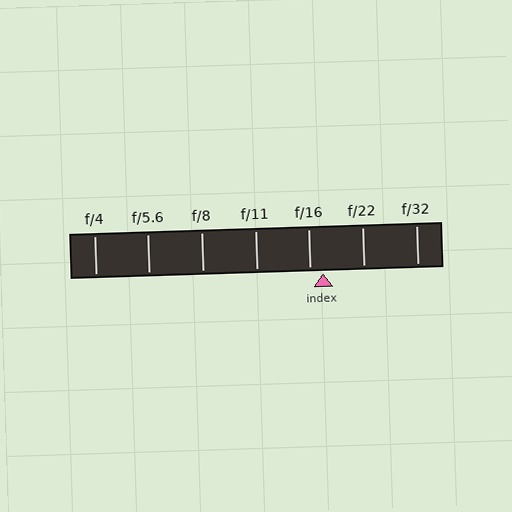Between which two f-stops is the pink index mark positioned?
The index mark is between f/16 and f/22.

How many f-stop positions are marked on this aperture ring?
There are 7 f-stop positions marked.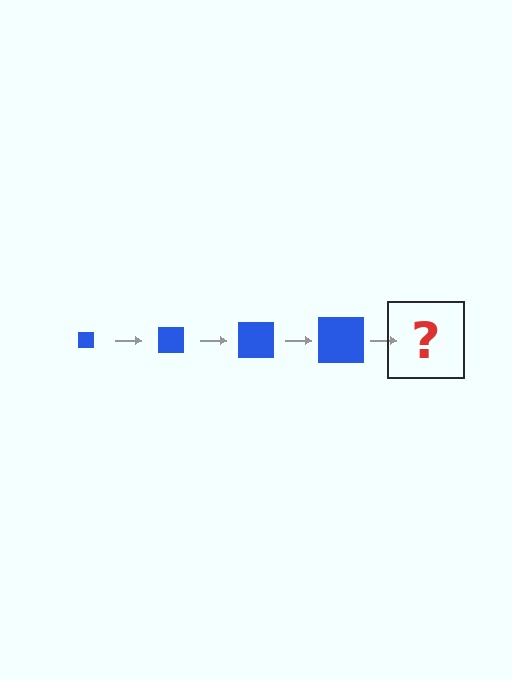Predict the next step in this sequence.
The next step is a blue square, larger than the previous one.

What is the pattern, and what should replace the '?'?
The pattern is that the square gets progressively larger each step. The '?' should be a blue square, larger than the previous one.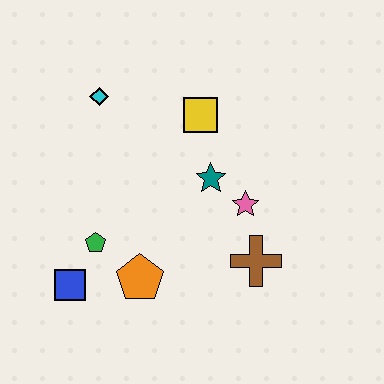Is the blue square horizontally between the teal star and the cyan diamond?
No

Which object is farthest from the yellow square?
The blue square is farthest from the yellow square.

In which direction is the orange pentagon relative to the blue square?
The orange pentagon is to the right of the blue square.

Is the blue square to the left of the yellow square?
Yes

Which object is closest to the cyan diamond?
The yellow square is closest to the cyan diamond.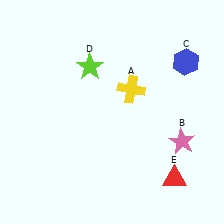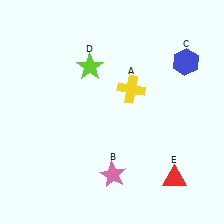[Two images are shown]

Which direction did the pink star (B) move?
The pink star (B) moved left.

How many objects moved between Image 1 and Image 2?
1 object moved between the two images.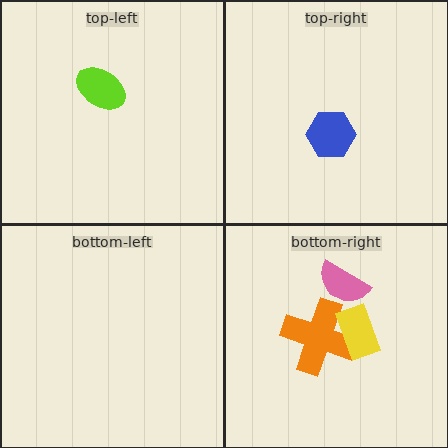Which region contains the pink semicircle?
The bottom-right region.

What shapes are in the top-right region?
The blue hexagon.